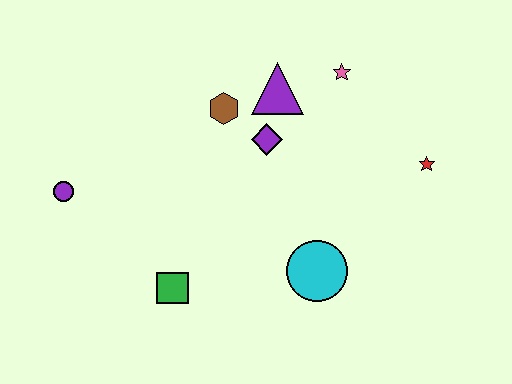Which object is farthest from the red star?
The purple circle is farthest from the red star.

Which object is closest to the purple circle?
The green square is closest to the purple circle.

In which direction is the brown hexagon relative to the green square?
The brown hexagon is above the green square.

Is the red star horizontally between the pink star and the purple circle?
No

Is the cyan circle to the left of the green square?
No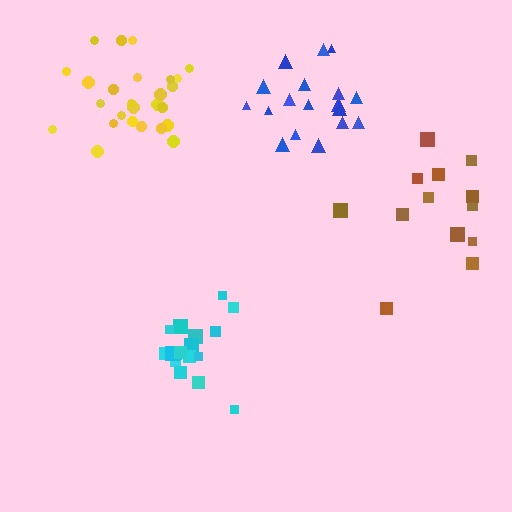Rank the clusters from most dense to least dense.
yellow, cyan, blue, brown.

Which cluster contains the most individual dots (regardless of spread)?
Yellow (27).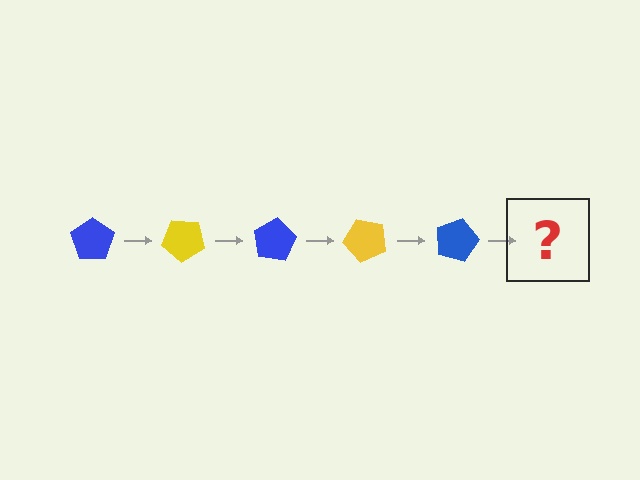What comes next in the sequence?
The next element should be a yellow pentagon, rotated 200 degrees from the start.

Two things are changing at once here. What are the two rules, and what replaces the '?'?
The two rules are that it rotates 40 degrees each step and the color cycles through blue and yellow. The '?' should be a yellow pentagon, rotated 200 degrees from the start.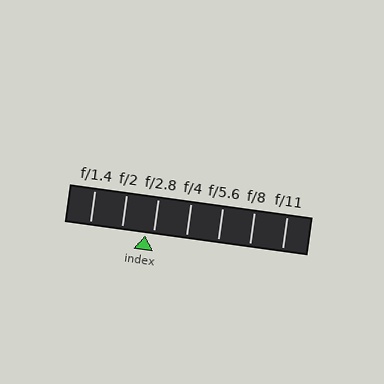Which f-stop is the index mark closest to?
The index mark is closest to f/2.8.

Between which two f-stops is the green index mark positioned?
The index mark is between f/2 and f/2.8.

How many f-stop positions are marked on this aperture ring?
There are 7 f-stop positions marked.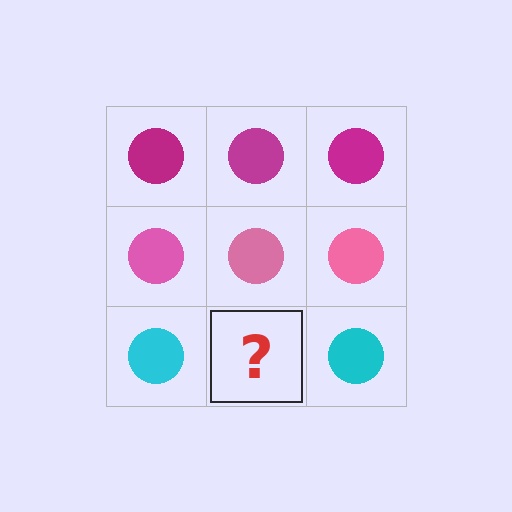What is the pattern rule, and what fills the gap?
The rule is that each row has a consistent color. The gap should be filled with a cyan circle.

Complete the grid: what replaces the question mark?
The question mark should be replaced with a cyan circle.